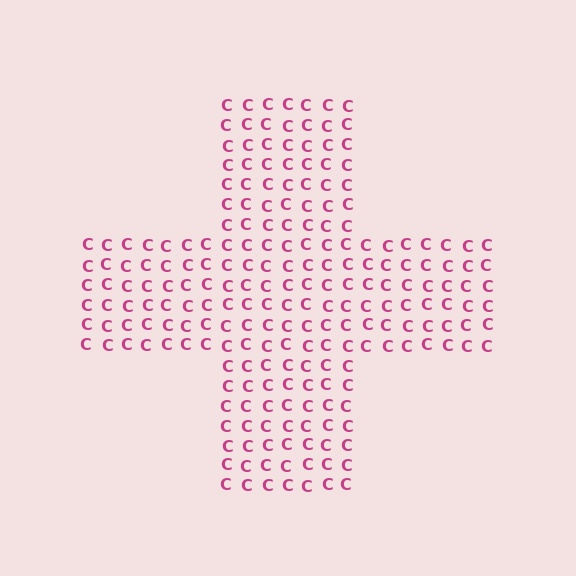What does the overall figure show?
The overall figure shows a cross.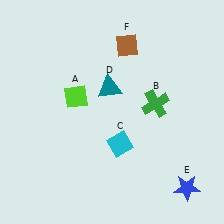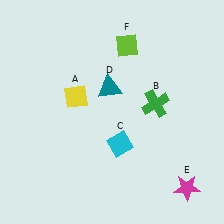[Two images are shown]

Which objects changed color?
A changed from lime to yellow. E changed from blue to magenta. F changed from brown to lime.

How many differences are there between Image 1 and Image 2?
There are 3 differences between the two images.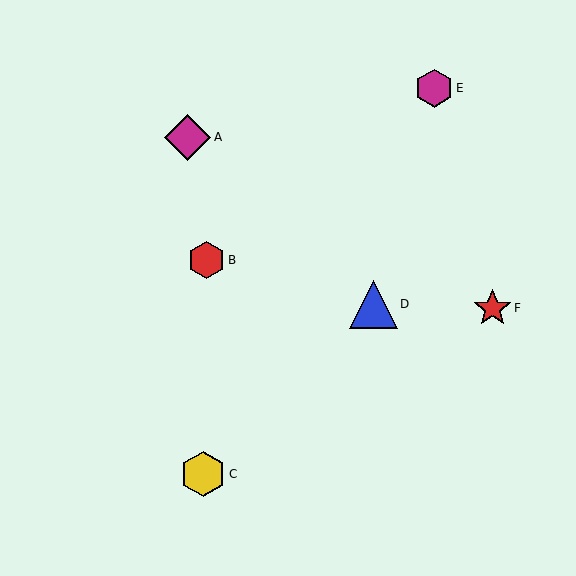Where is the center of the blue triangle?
The center of the blue triangle is at (373, 304).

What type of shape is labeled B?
Shape B is a red hexagon.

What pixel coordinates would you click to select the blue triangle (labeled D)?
Click at (373, 304) to select the blue triangle D.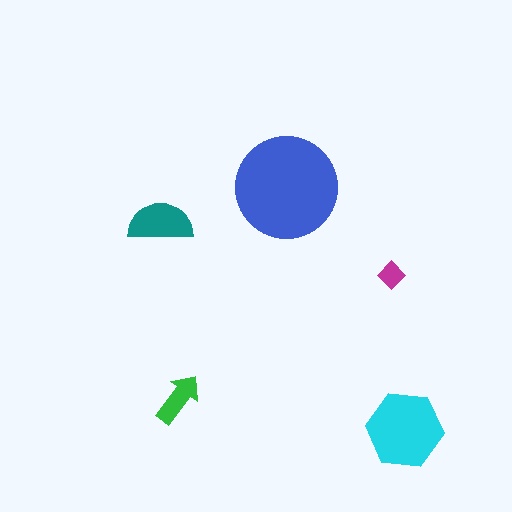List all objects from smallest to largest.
The magenta diamond, the green arrow, the teal semicircle, the cyan hexagon, the blue circle.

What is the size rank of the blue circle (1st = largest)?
1st.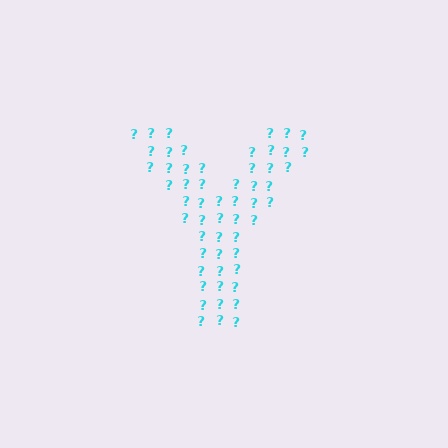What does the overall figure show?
The overall figure shows the letter Y.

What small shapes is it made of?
It is made of small question marks.